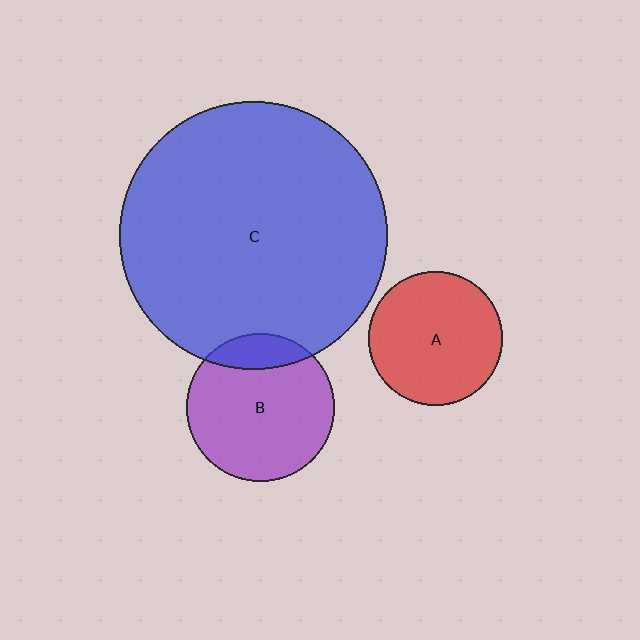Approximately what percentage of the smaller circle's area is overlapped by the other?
Approximately 15%.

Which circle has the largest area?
Circle C (blue).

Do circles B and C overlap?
Yes.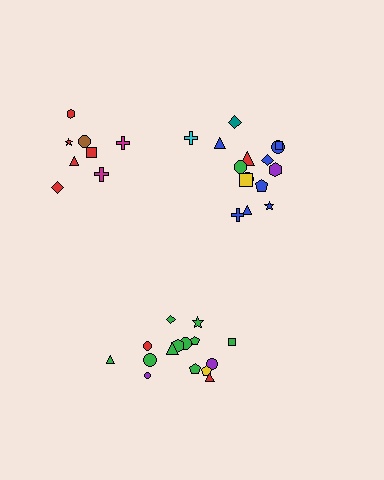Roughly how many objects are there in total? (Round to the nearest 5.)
Roughly 40 objects in total.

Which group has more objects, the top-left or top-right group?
The top-right group.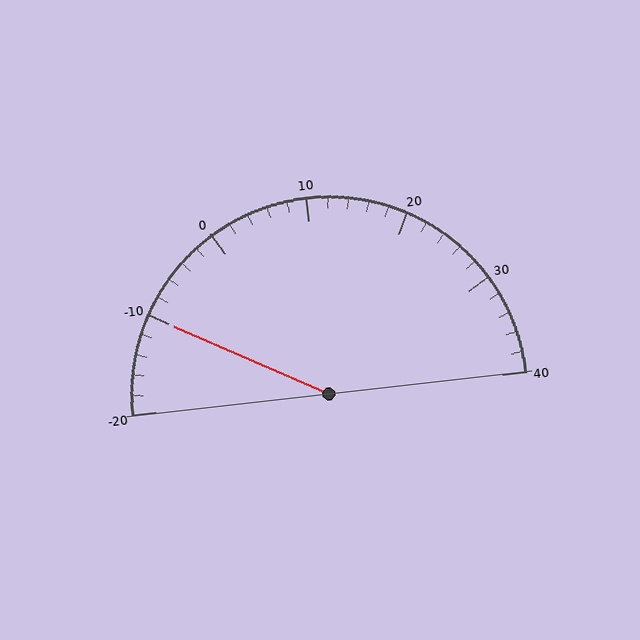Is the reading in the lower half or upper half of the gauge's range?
The reading is in the lower half of the range (-20 to 40).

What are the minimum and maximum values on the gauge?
The gauge ranges from -20 to 40.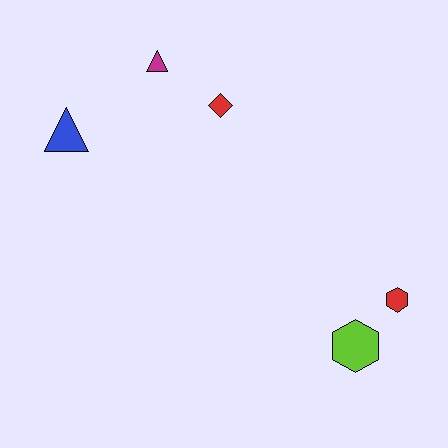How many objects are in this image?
There are 5 objects.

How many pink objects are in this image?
There are no pink objects.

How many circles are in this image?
There are no circles.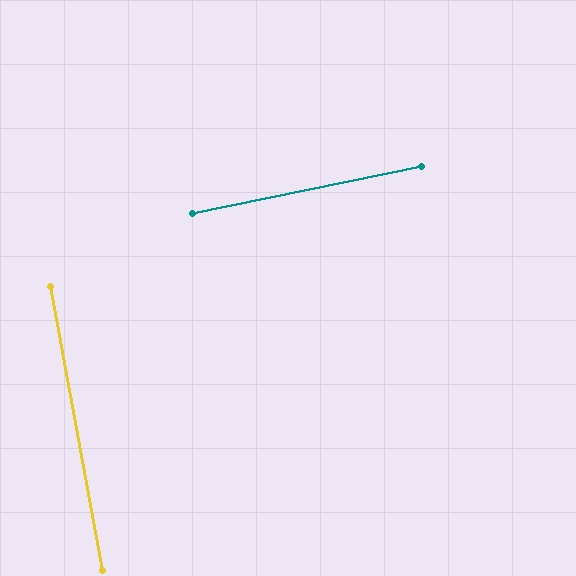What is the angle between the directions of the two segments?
Approximately 89 degrees.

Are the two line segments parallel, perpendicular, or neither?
Perpendicular — they meet at approximately 89°.